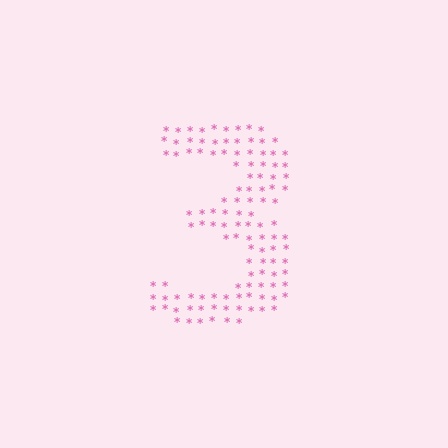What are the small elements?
The small elements are asterisks.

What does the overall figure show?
The overall figure shows the digit 3.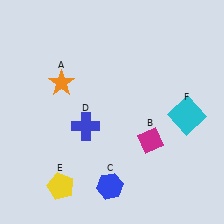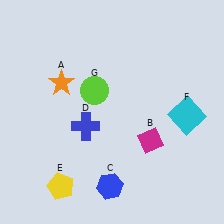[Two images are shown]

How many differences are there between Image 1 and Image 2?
There is 1 difference between the two images.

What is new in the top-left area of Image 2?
A lime circle (G) was added in the top-left area of Image 2.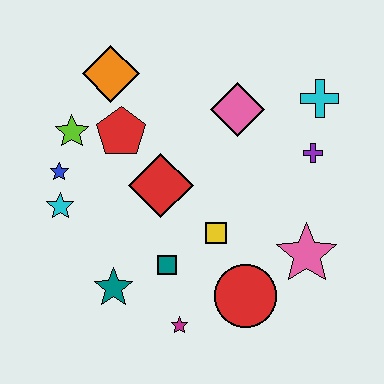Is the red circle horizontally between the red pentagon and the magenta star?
No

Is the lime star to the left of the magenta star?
Yes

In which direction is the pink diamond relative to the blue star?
The pink diamond is to the right of the blue star.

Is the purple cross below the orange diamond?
Yes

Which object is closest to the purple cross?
The cyan cross is closest to the purple cross.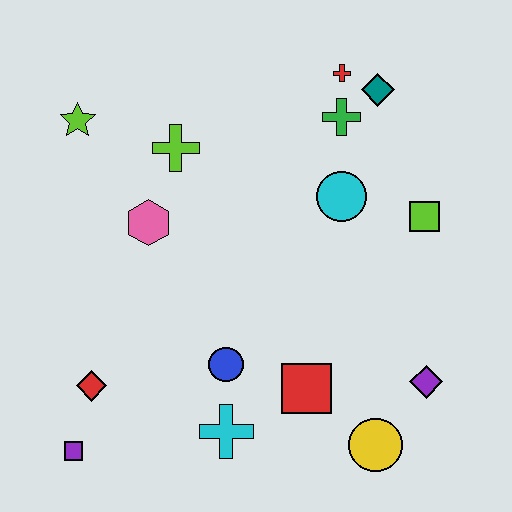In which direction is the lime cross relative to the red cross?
The lime cross is to the left of the red cross.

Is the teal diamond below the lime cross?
No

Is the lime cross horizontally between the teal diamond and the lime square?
No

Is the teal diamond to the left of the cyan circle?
No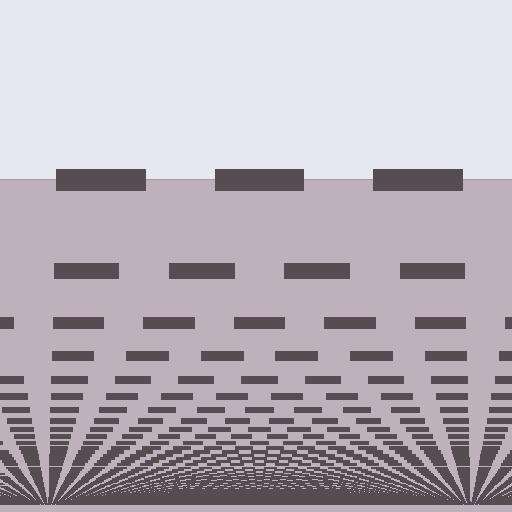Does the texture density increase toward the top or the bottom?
Density increases toward the bottom.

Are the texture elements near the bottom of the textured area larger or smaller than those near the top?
Smaller. The gradient is inverted — elements near the bottom are smaller and denser.